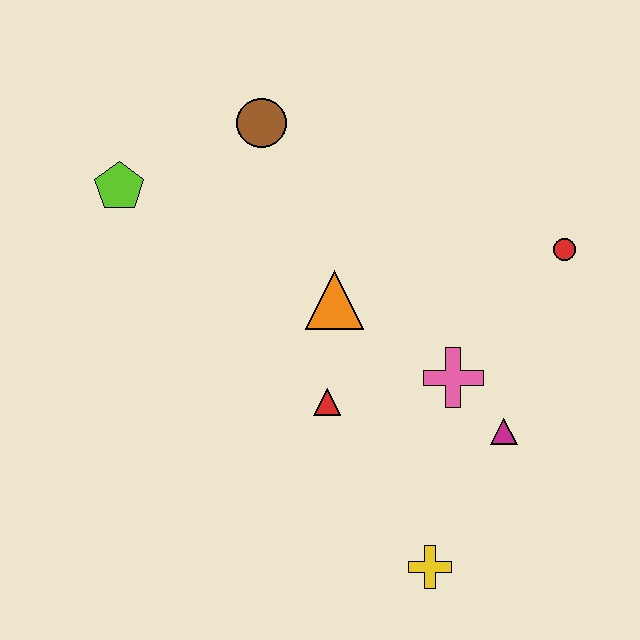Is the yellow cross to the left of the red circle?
Yes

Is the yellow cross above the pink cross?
No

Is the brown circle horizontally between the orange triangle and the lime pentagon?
Yes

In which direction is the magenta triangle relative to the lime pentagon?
The magenta triangle is to the right of the lime pentagon.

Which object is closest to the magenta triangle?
The pink cross is closest to the magenta triangle.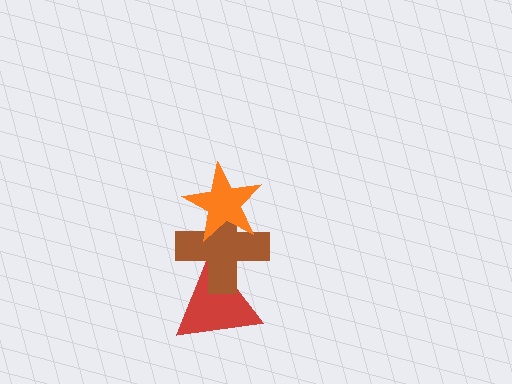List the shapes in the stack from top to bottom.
From top to bottom: the orange star, the brown cross, the red triangle.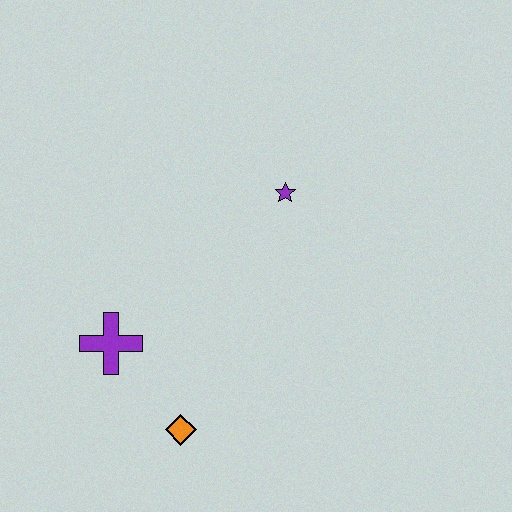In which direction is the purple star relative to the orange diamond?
The purple star is above the orange diamond.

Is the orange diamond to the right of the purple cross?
Yes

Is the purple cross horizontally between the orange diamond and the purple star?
No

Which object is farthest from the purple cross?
The purple star is farthest from the purple cross.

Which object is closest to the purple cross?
The orange diamond is closest to the purple cross.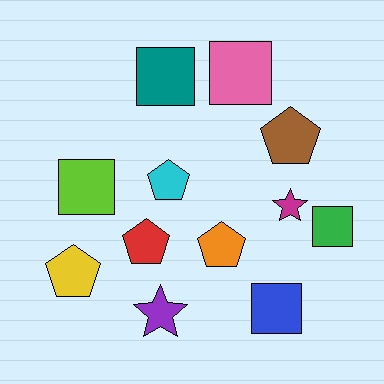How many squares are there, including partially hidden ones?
There are 5 squares.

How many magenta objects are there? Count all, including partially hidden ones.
There is 1 magenta object.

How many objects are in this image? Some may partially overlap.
There are 12 objects.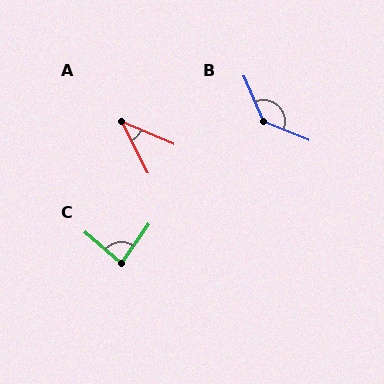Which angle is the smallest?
A, at approximately 39 degrees.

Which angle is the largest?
B, at approximately 135 degrees.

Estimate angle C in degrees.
Approximately 84 degrees.